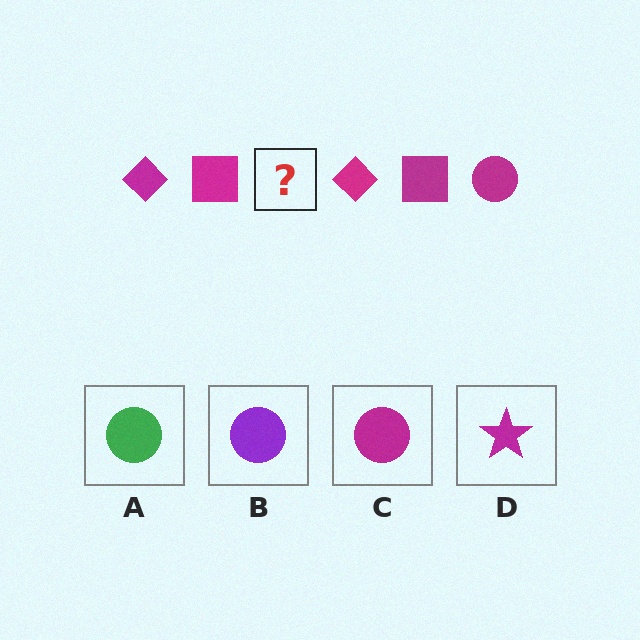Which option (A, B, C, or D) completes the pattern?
C.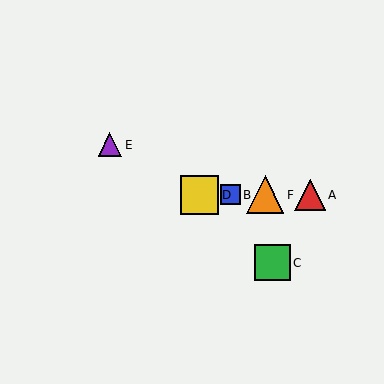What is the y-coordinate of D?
Object D is at y≈195.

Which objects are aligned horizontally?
Objects A, B, D, F are aligned horizontally.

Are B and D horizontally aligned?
Yes, both are at y≈195.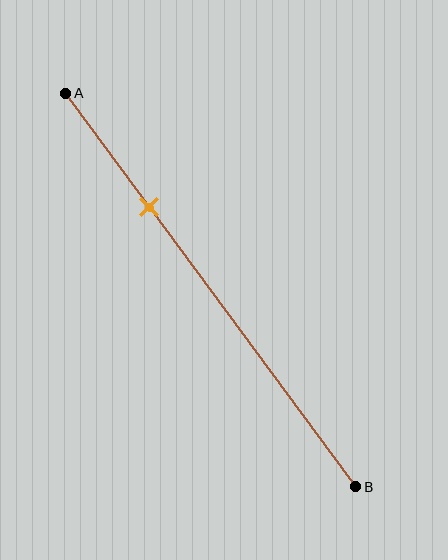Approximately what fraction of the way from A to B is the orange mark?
The orange mark is approximately 30% of the way from A to B.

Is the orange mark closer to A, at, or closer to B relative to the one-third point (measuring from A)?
The orange mark is closer to point A than the one-third point of segment AB.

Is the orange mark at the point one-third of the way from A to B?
No, the mark is at about 30% from A, not at the 33% one-third point.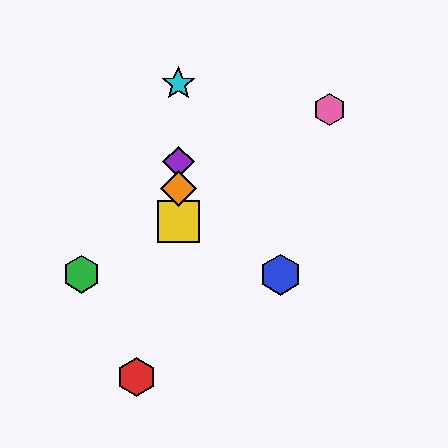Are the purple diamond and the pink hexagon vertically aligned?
No, the purple diamond is at x≈178 and the pink hexagon is at x≈330.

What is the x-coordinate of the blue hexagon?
The blue hexagon is at x≈281.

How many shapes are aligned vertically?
4 shapes (the yellow square, the purple diamond, the orange diamond, the cyan star) are aligned vertically.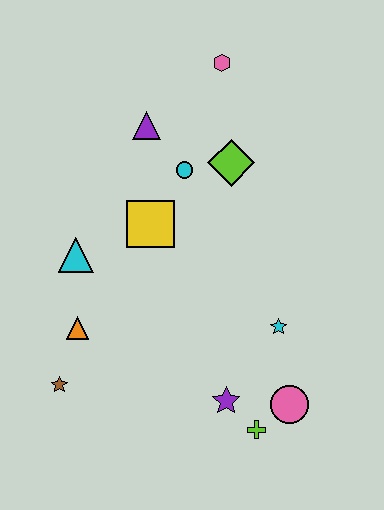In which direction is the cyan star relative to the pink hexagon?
The cyan star is below the pink hexagon.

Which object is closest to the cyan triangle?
The orange triangle is closest to the cyan triangle.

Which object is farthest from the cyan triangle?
The pink circle is farthest from the cyan triangle.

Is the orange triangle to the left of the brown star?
No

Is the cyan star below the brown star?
No